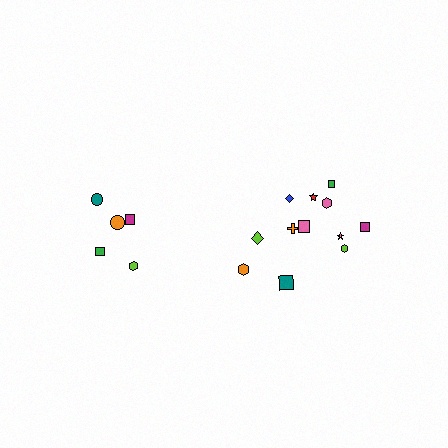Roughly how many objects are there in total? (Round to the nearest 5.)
Roughly 15 objects in total.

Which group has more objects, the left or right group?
The right group.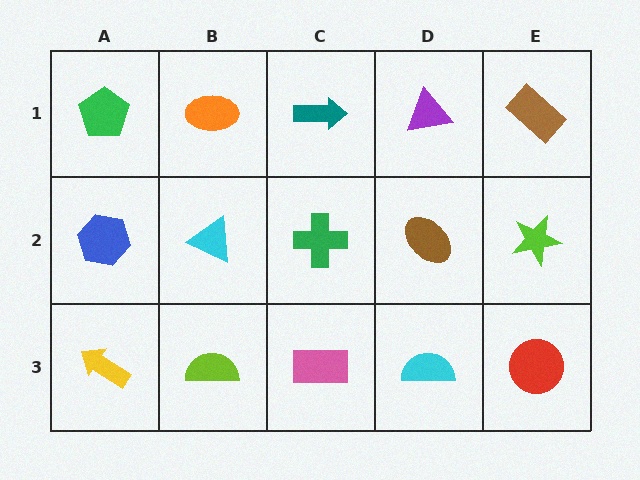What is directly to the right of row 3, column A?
A lime semicircle.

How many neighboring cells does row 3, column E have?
2.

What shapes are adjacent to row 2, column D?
A purple triangle (row 1, column D), a cyan semicircle (row 3, column D), a green cross (row 2, column C), a lime star (row 2, column E).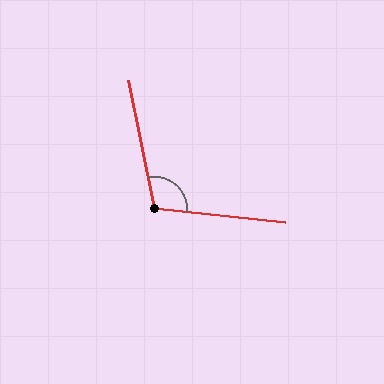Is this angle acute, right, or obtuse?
It is obtuse.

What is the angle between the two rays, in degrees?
Approximately 108 degrees.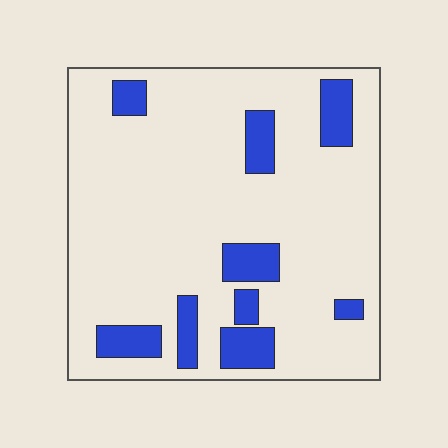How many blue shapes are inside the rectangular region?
9.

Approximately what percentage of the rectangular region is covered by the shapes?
Approximately 15%.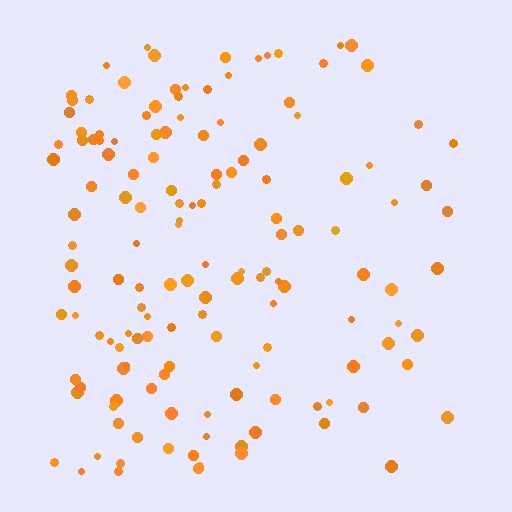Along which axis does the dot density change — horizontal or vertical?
Horizontal.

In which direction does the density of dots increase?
From right to left, with the left side densest.